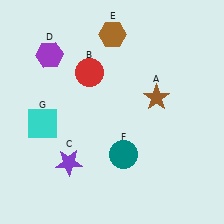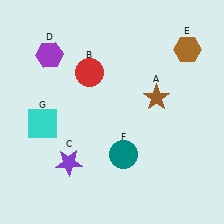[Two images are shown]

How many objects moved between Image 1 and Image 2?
1 object moved between the two images.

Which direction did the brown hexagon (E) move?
The brown hexagon (E) moved right.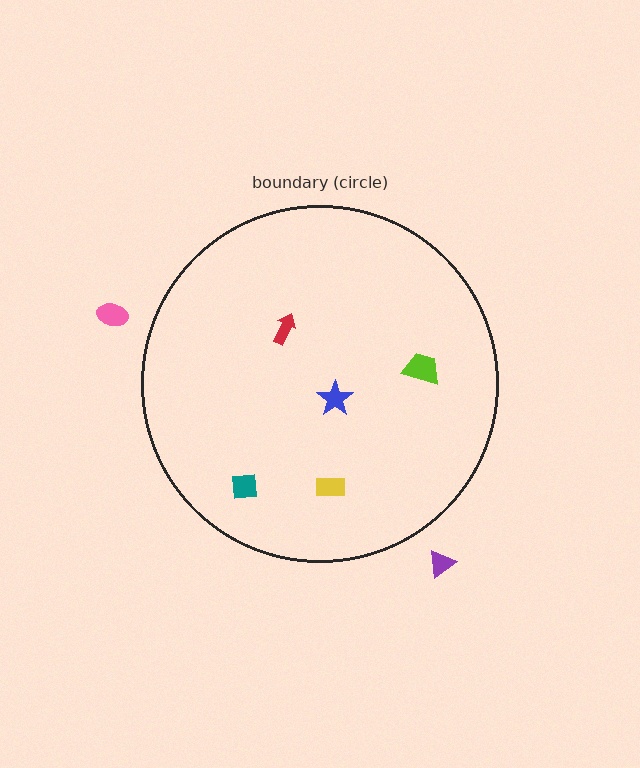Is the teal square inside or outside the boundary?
Inside.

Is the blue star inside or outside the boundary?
Inside.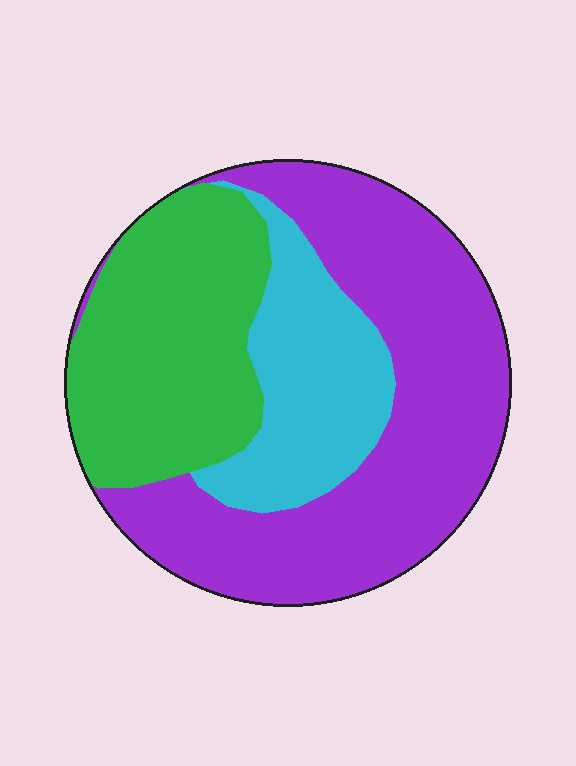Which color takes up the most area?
Purple, at roughly 50%.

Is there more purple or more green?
Purple.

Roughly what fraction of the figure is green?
Green takes up about one third (1/3) of the figure.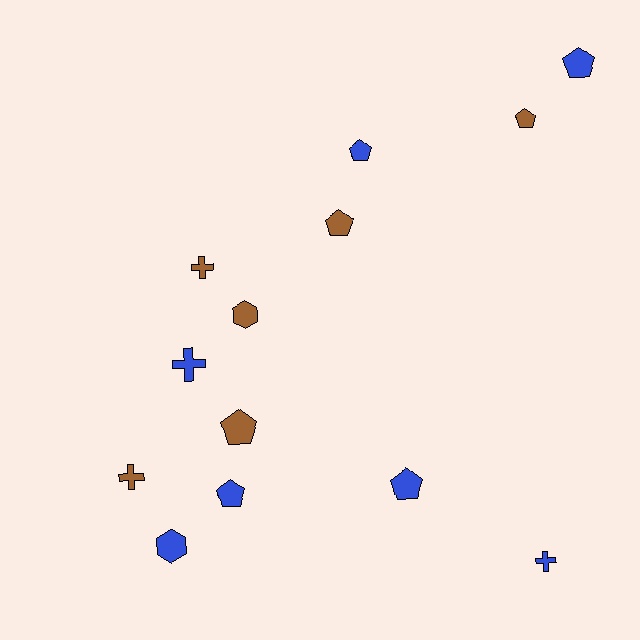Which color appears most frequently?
Blue, with 7 objects.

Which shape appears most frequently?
Pentagon, with 7 objects.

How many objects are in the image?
There are 13 objects.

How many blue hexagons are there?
There is 1 blue hexagon.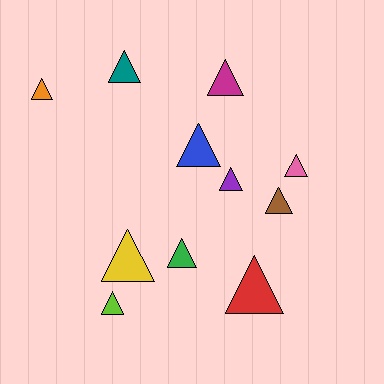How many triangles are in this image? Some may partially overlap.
There are 11 triangles.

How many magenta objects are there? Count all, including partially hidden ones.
There is 1 magenta object.